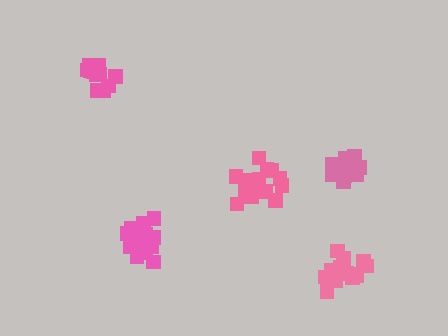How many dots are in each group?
Group 1: 14 dots, Group 2: 16 dots, Group 3: 17 dots, Group 4: 11 dots, Group 5: 12 dots (70 total).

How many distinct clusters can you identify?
There are 5 distinct clusters.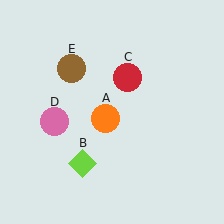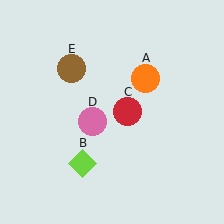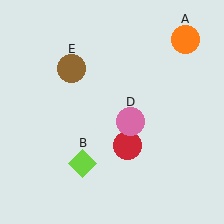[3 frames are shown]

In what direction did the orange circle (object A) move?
The orange circle (object A) moved up and to the right.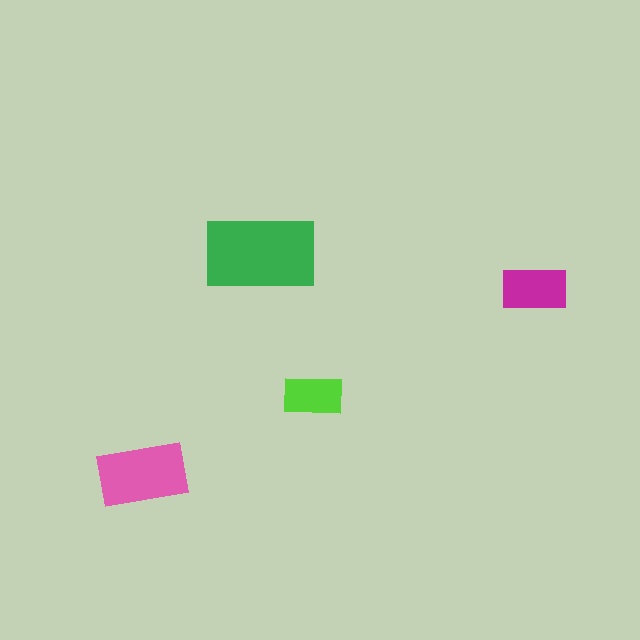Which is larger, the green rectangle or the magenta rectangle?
The green one.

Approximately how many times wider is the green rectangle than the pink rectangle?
About 1.5 times wider.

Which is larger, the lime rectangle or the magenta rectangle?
The magenta one.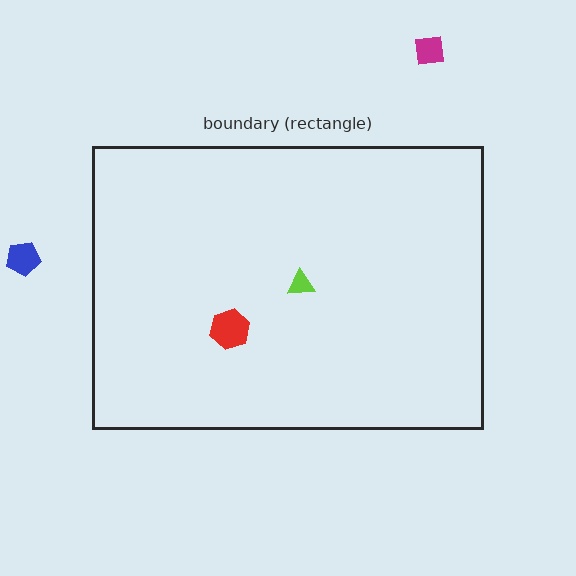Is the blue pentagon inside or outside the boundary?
Outside.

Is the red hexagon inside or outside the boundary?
Inside.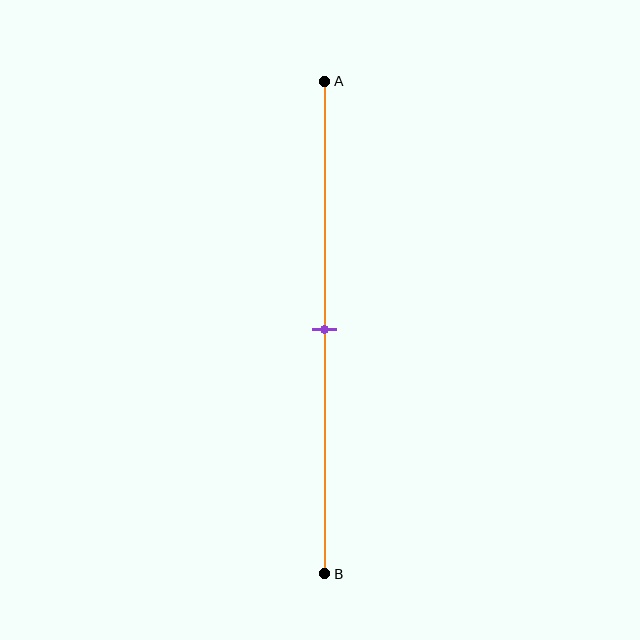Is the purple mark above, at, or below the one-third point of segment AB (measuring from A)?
The purple mark is below the one-third point of segment AB.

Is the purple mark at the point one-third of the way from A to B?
No, the mark is at about 50% from A, not at the 33% one-third point.